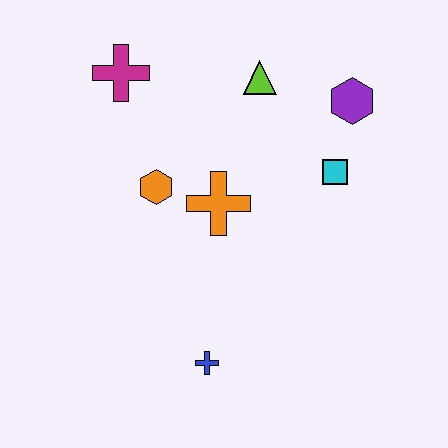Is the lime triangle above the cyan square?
Yes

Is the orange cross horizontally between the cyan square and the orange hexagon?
Yes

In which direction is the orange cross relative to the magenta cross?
The orange cross is below the magenta cross.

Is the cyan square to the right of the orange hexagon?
Yes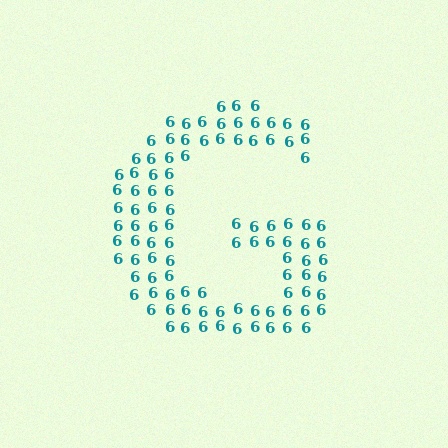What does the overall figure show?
The overall figure shows the letter G.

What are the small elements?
The small elements are digit 6's.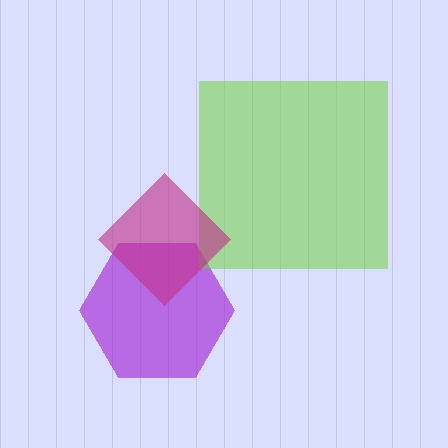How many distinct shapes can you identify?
There are 3 distinct shapes: a purple hexagon, a lime square, a magenta diamond.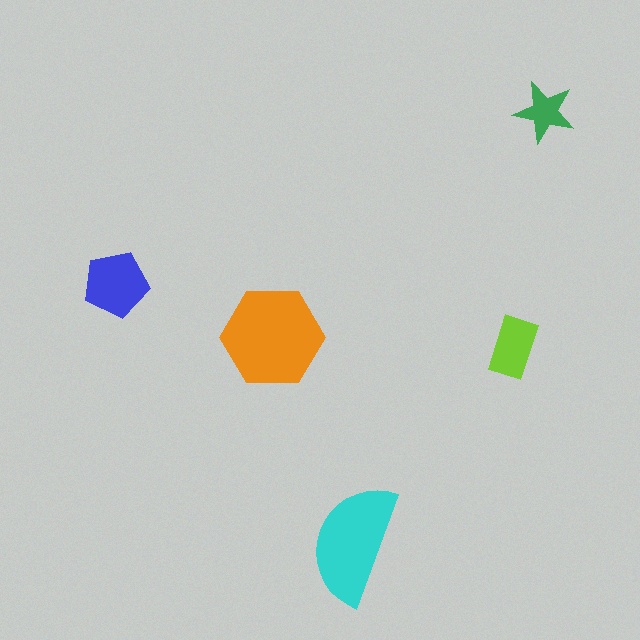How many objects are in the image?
There are 5 objects in the image.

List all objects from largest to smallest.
The orange hexagon, the cyan semicircle, the blue pentagon, the lime rectangle, the green star.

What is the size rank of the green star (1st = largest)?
5th.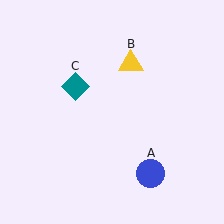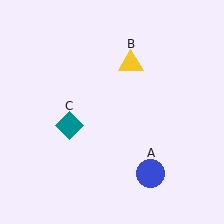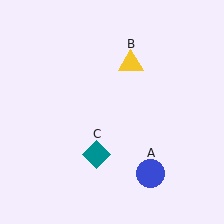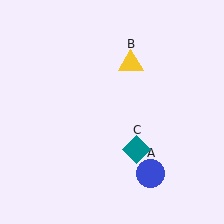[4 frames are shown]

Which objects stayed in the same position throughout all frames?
Blue circle (object A) and yellow triangle (object B) remained stationary.